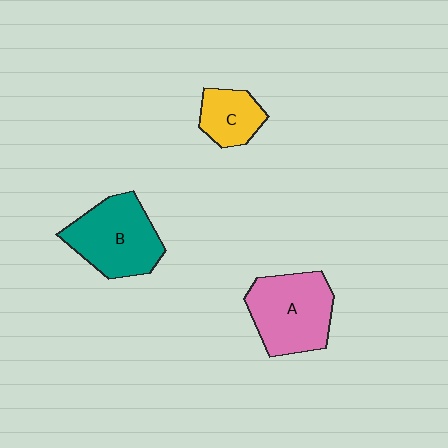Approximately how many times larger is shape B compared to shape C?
Approximately 1.9 times.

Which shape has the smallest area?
Shape C (yellow).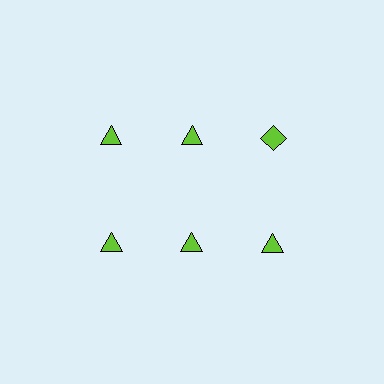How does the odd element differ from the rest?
It has a different shape: diamond instead of triangle.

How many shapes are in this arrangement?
There are 6 shapes arranged in a grid pattern.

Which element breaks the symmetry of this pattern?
The lime diamond in the top row, center column breaks the symmetry. All other shapes are lime triangles.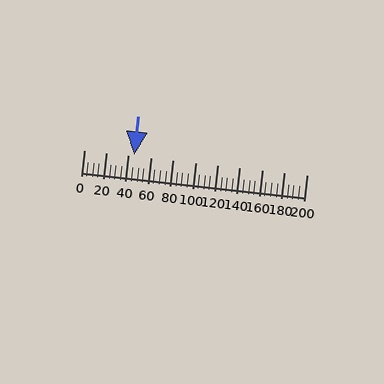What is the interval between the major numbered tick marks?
The major tick marks are spaced 20 units apart.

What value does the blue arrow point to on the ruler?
The blue arrow points to approximately 45.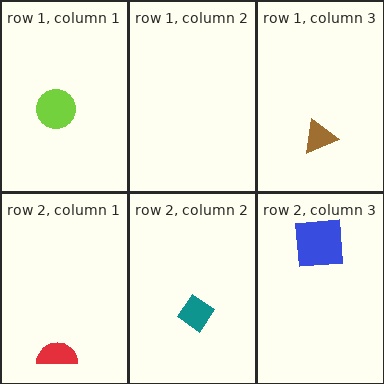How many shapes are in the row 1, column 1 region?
1.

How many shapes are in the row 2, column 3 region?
1.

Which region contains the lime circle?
The row 1, column 1 region.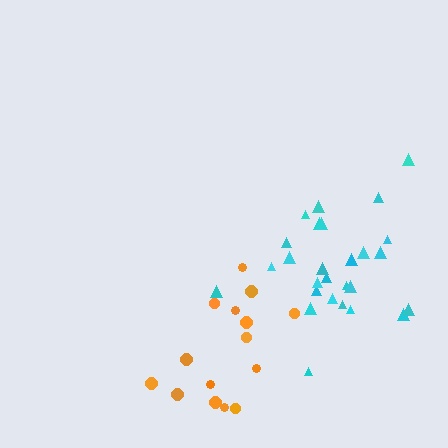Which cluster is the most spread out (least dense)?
Orange.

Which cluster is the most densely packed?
Cyan.